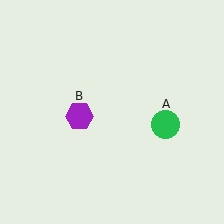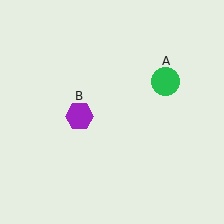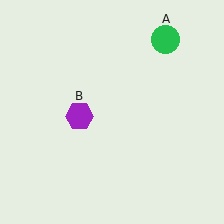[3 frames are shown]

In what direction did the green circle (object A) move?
The green circle (object A) moved up.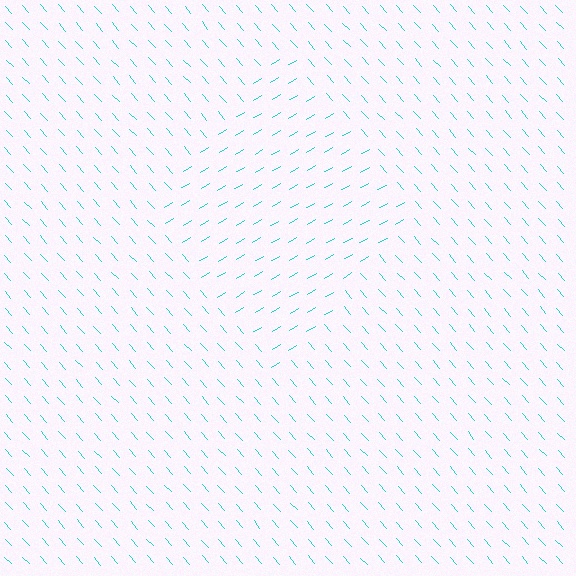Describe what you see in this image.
The image is filled with small cyan line segments. A diamond region in the image has lines oriented differently from the surrounding lines, creating a visible texture boundary.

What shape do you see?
I see a diamond.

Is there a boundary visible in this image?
Yes, there is a texture boundary formed by a change in line orientation.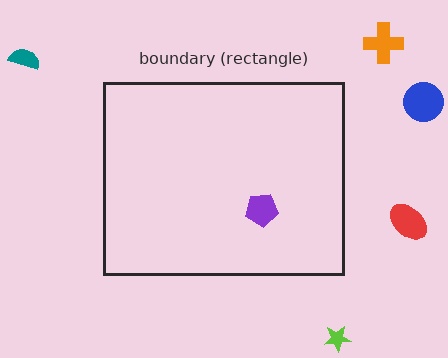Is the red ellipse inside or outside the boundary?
Outside.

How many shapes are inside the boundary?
1 inside, 5 outside.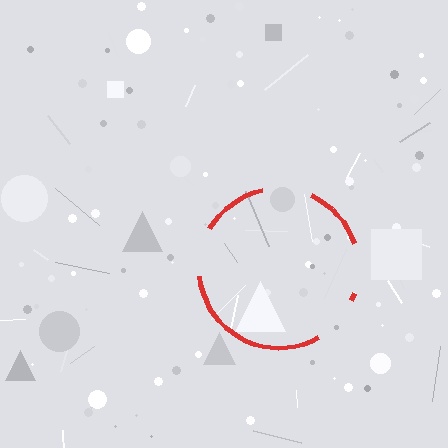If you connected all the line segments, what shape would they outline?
They would outline a circle.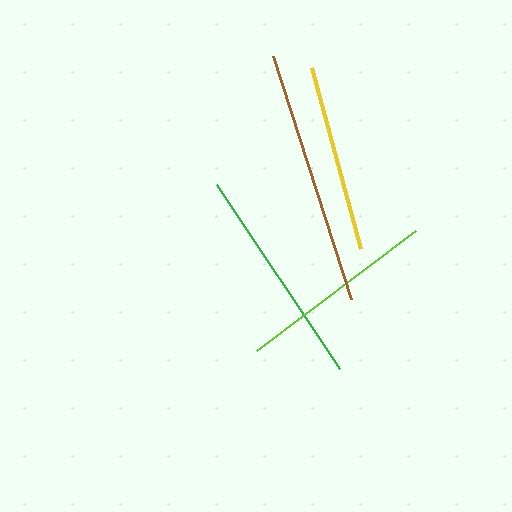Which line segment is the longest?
The brown line is the longest at approximately 256 pixels.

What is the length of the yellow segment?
The yellow segment is approximately 187 pixels long.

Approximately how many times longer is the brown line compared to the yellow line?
The brown line is approximately 1.4 times the length of the yellow line.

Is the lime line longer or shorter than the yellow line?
The lime line is longer than the yellow line.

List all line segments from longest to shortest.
From longest to shortest: brown, green, lime, yellow.